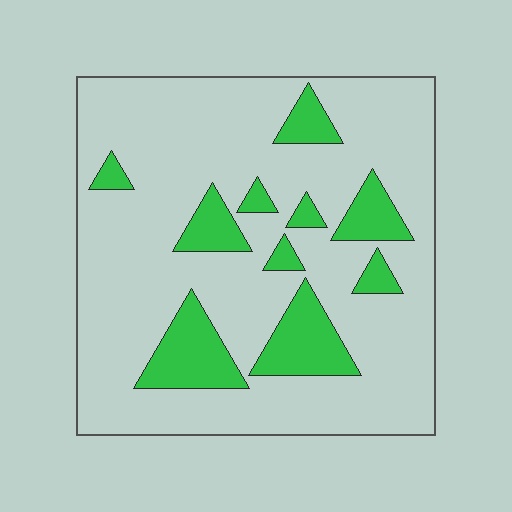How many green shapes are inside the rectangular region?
10.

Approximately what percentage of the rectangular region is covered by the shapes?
Approximately 20%.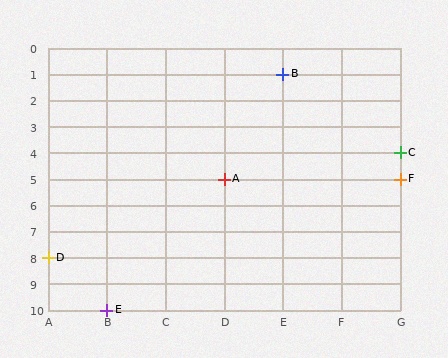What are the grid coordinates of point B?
Point B is at grid coordinates (E, 1).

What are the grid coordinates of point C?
Point C is at grid coordinates (G, 4).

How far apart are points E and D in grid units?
Points E and D are 1 column and 2 rows apart (about 2.2 grid units diagonally).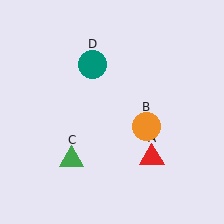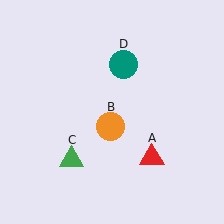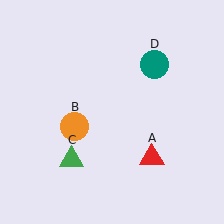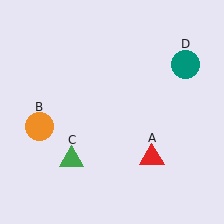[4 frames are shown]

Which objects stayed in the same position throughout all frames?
Red triangle (object A) and green triangle (object C) remained stationary.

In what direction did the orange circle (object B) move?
The orange circle (object B) moved left.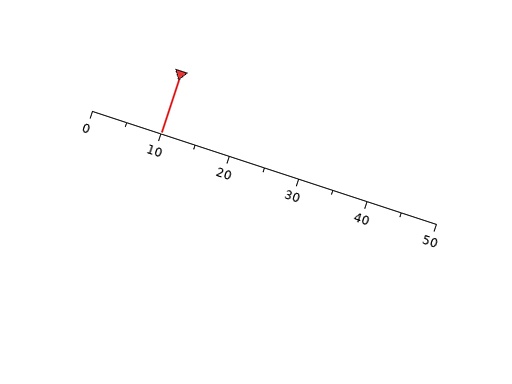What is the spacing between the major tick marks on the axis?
The major ticks are spaced 10 apart.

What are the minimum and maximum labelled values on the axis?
The axis runs from 0 to 50.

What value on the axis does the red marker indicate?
The marker indicates approximately 10.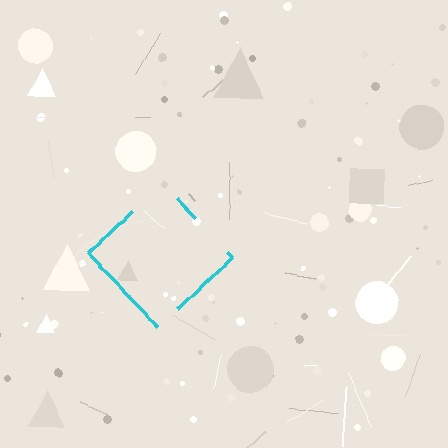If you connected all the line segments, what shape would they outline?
They would outline a diamond.